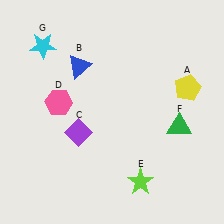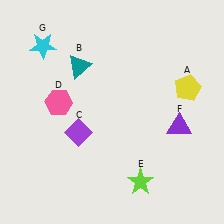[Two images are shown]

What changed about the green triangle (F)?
In Image 1, F is green. In Image 2, it changed to purple.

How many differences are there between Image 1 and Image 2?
There are 2 differences between the two images.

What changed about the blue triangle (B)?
In Image 1, B is blue. In Image 2, it changed to teal.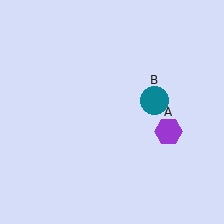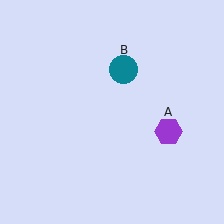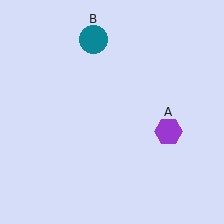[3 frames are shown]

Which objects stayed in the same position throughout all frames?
Purple hexagon (object A) remained stationary.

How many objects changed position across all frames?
1 object changed position: teal circle (object B).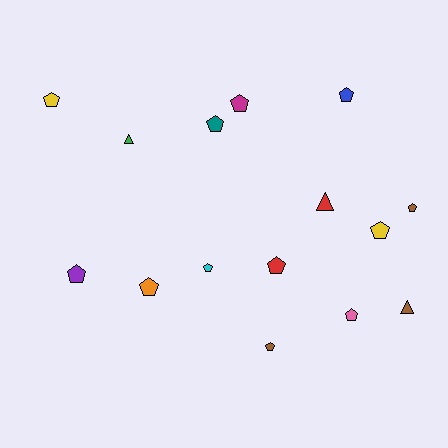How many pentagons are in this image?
There are 12 pentagons.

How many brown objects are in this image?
There are 3 brown objects.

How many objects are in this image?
There are 15 objects.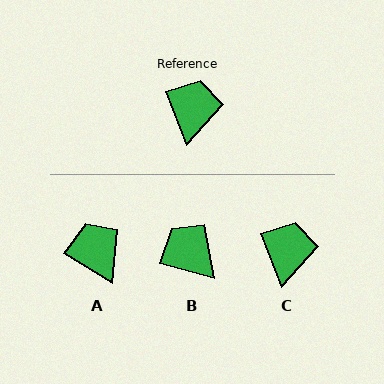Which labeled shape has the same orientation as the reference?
C.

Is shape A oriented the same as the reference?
No, it is off by about 36 degrees.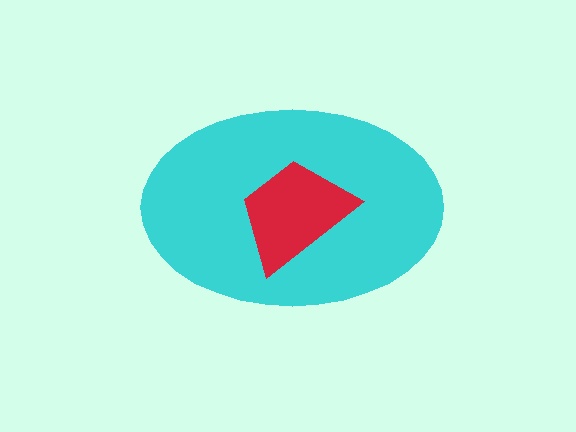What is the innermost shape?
The red trapezoid.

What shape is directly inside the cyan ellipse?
The red trapezoid.